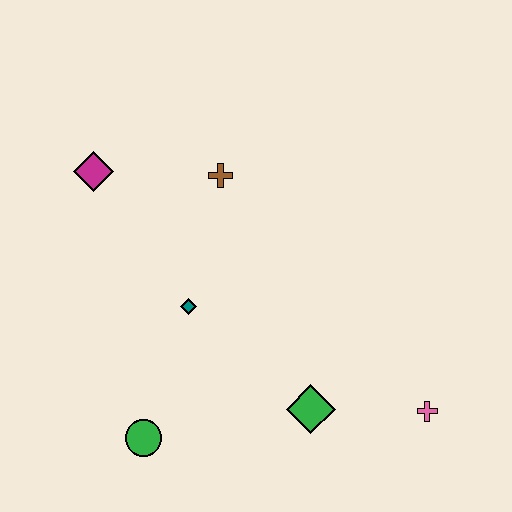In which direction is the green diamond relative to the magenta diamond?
The green diamond is below the magenta diamond.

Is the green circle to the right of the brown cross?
No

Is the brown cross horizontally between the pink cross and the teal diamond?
Yes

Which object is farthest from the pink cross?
The magenta diamond is farthest from the pink cross.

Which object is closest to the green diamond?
The pink cross is closest to the green diamond.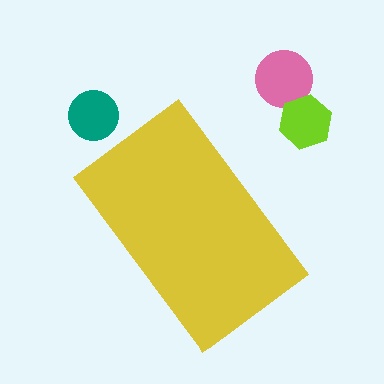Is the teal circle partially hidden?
No, the teal circle is fully visible.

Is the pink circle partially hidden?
No, the pink circle is fully visible.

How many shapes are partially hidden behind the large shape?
0 shapes are partially hidden.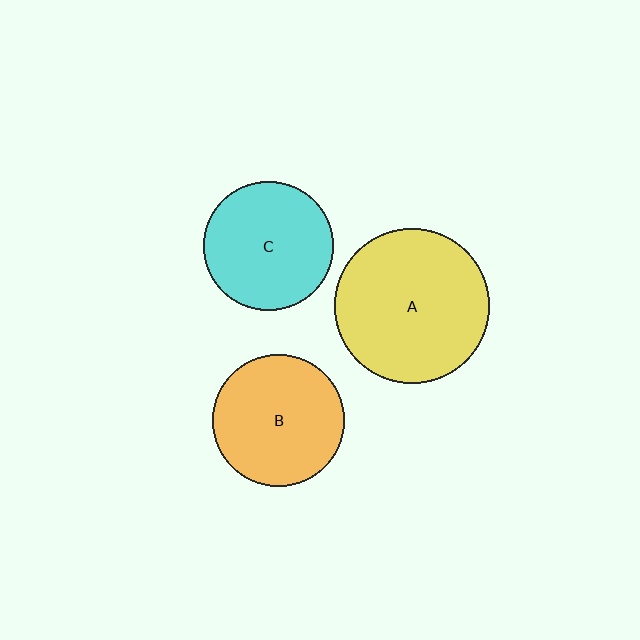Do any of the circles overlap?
No, none of the circles overlap.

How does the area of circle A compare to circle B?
Approximately 1.4 times.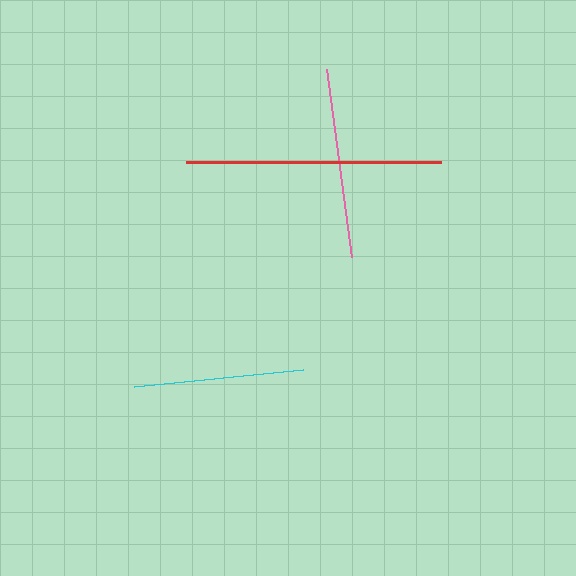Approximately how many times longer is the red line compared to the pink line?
The red line is approximately 1.3 times the length of the pink line.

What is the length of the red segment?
The red segment is approximately 255 pixels long.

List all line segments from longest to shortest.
From longest to shortest: red, pink, cyan.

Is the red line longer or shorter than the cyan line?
The red line is longer than the cyan line.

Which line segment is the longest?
The red line is the longest at approximately 255 pixels.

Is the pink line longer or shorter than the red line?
The red line is longer than the pink line.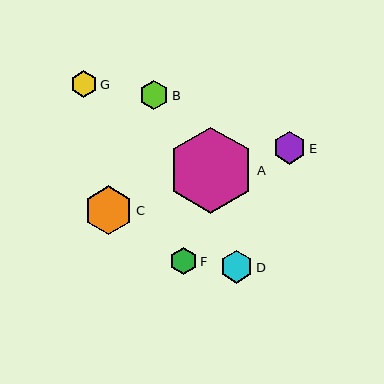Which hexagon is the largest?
Hexagon A is the largest with a size of approximately 86 pixels.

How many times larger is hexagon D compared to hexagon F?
Hexagon D is approximately 1.2 times the size of hexagon F.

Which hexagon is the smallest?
Hexagon G is the smallest with a size of approximately 27 pixels.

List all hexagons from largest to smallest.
From largest to smallest: A, C, D, E, B, F, G.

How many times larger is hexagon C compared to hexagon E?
Hexagon C is approximately 1.5 times the size of hexagon E.